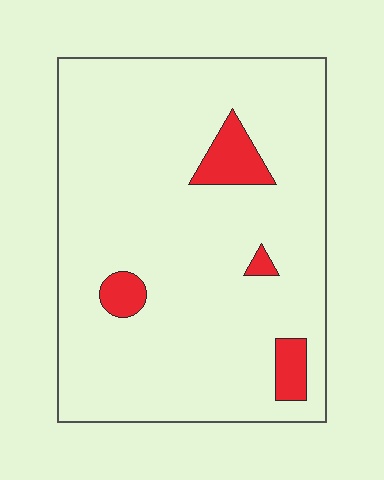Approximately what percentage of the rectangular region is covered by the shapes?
Approximately 10%.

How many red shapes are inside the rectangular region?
4.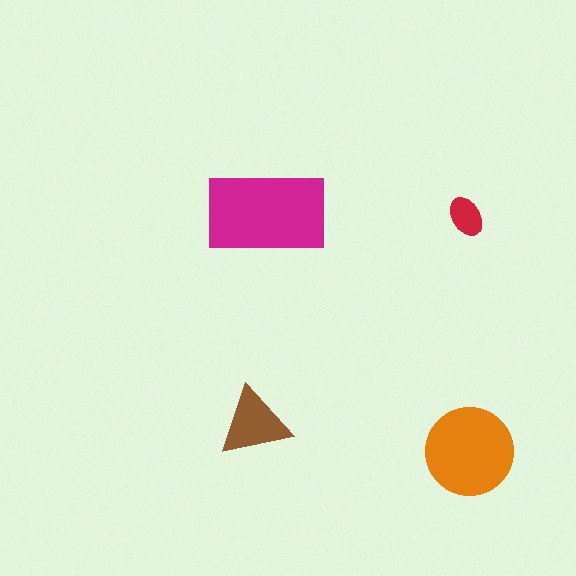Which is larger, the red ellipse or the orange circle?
The orange circle.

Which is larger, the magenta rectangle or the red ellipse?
The magenta rectangle.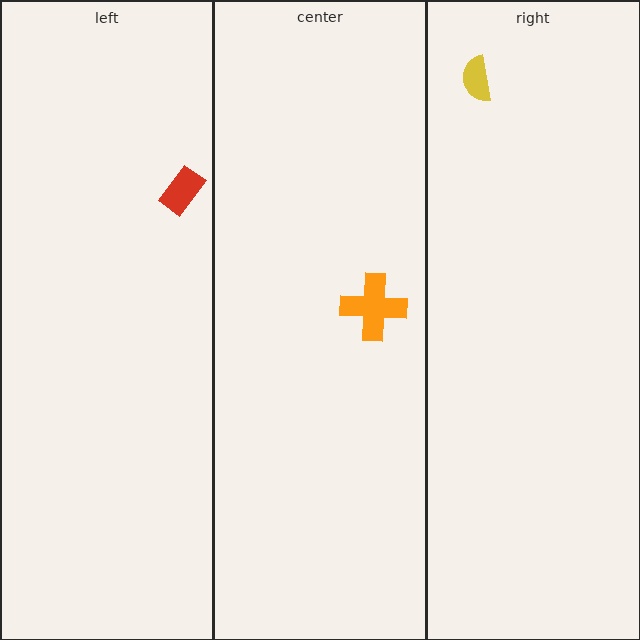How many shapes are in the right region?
1.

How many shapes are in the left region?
1.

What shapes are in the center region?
The orange cross.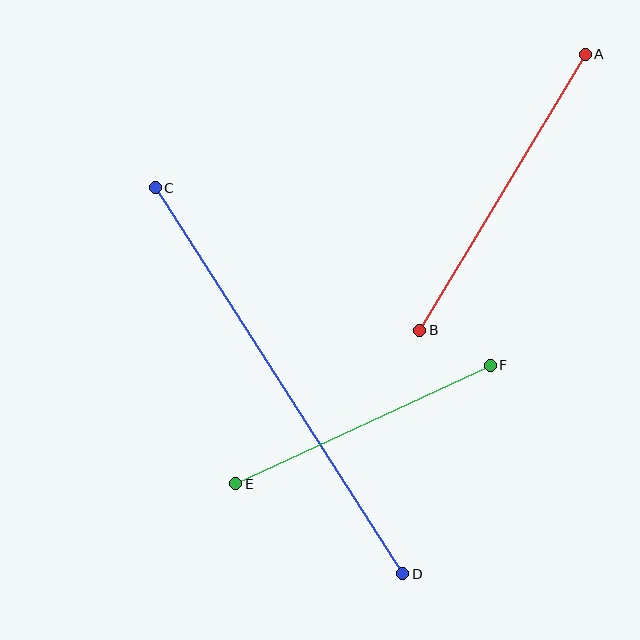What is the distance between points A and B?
The distance is approximately 322 pixels.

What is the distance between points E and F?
The distance is approximately 280 pixels.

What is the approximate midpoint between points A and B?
The midpoint is at approximately (502, 192) pixels.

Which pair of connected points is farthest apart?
Points C and D are farthest apart.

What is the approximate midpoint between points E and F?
The midpoint is at approximately (363, 424) pixels.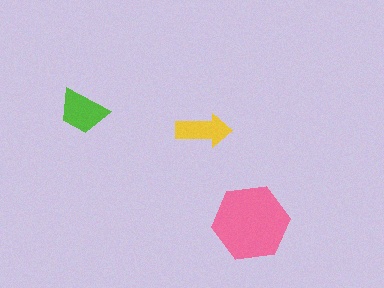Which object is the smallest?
The yellow arrow.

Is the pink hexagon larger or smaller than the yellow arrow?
Larger.